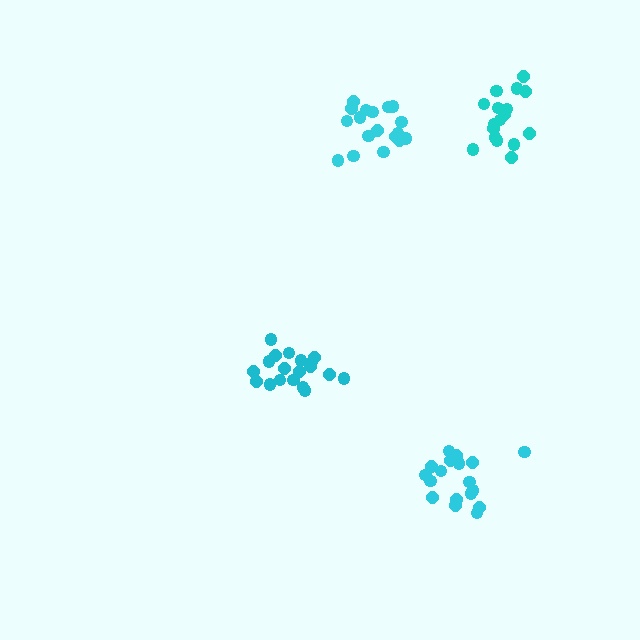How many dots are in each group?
Group 1: 18 dots, Group 2: 19 dots, Group 3: 17 dots, Group 4: 18 dots (72 total).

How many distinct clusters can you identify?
There are 4 distinct clusters.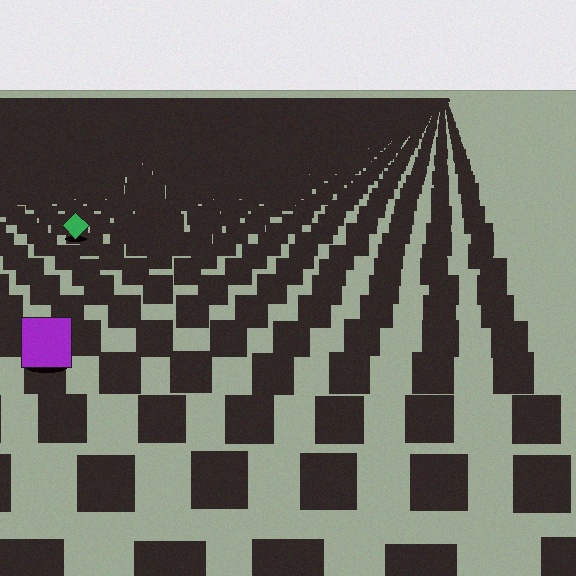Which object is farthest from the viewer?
The green diamond is farthest from the viewer. It appears smaller and the ground texture around it is denser.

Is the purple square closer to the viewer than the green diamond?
Yes. The purple square is closer — you can tell from the texture gradient: the ground texture is coarser near it.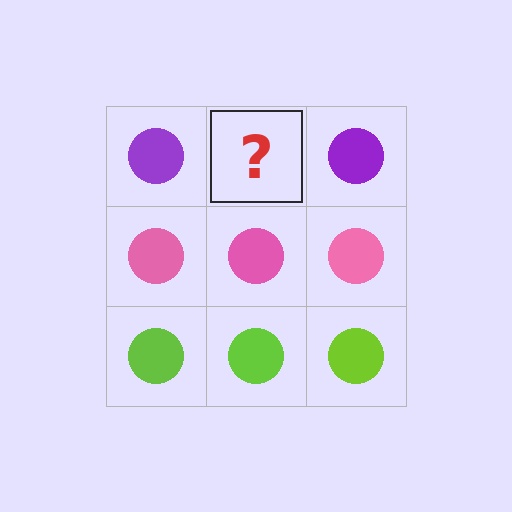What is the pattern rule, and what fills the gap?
The rule is that each row has a consistent color. The gap should be filled with a purple circle.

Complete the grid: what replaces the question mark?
The question mark should be replaced with a purple circle.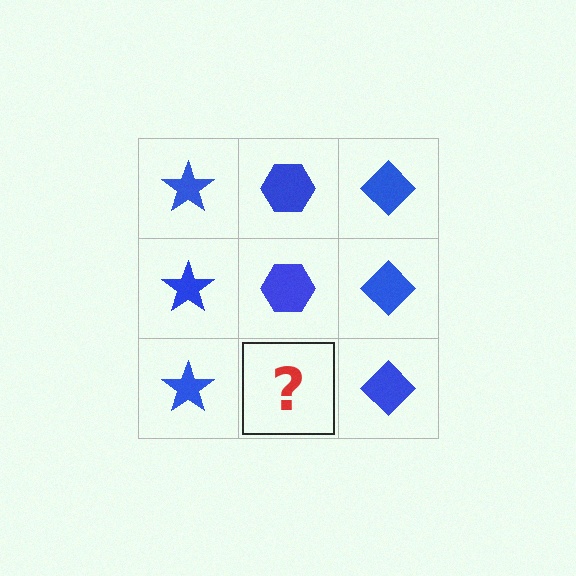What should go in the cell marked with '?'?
The missing cell should contain a blue hexagon.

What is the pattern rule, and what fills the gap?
The rule is that each column has a consistent shape. The gap should be filled with a blue hexagon.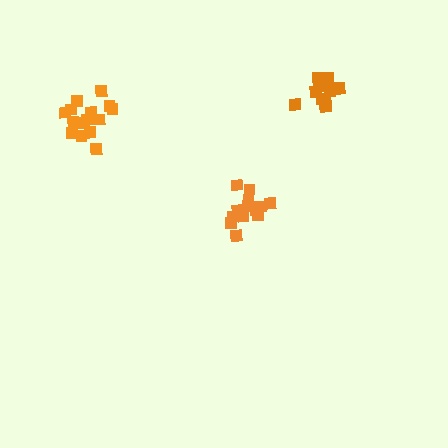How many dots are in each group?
Group 1: 14 dots, Group 2: 17 dots, Group 3: 12 dots (43 total).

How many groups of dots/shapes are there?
There are 3 groups.